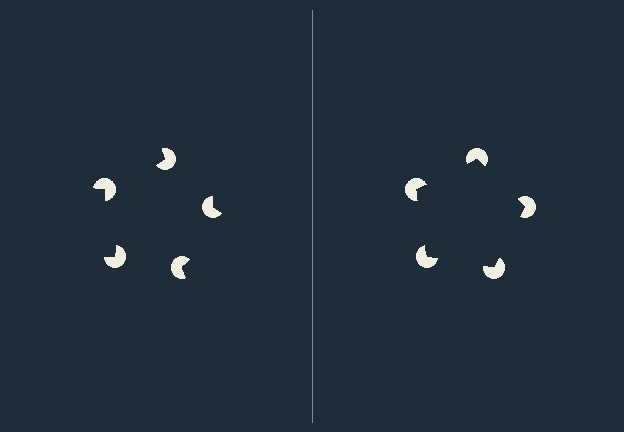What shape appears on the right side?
An illusory pentagon.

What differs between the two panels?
The pac-man discs are positioned identically on both sides; only the wedge orientations differ. On the right they align to a pentagon; on the left they are misaligned.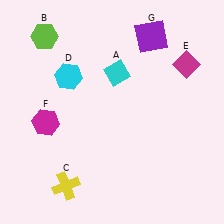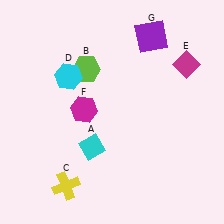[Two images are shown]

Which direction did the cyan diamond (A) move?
The cyan diamond (A) moved down.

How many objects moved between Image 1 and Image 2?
3 objects moved between the two images.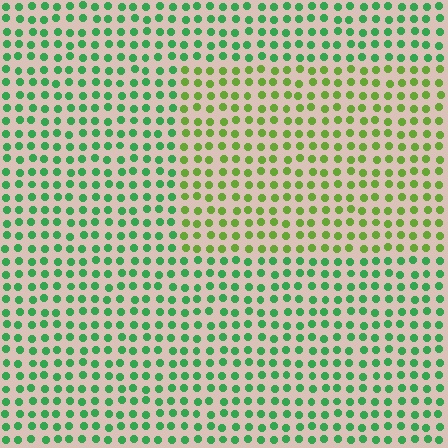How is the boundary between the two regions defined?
The boundary is defined purely by a slight shift in hue (about 41 degrees). Spacing, size, and orientation are identical on both sides.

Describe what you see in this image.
The image is filled with small green elements in a uniform arrangement. A rectangle-shaped region is visible where the elements are tinted to a slightly different hue, forming a subtle color boundary.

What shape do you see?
I see a rectangle.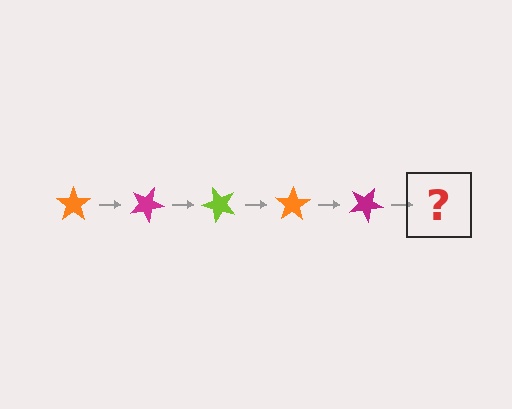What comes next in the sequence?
The next element should be a lime star, rotated 125 degrees from the start.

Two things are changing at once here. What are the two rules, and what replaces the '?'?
The two rules are that it rotates 25 degrees each step and the color cycles through orange, magenta, and lime. The '?' should be a lime star, rotated 125 degrees from the start.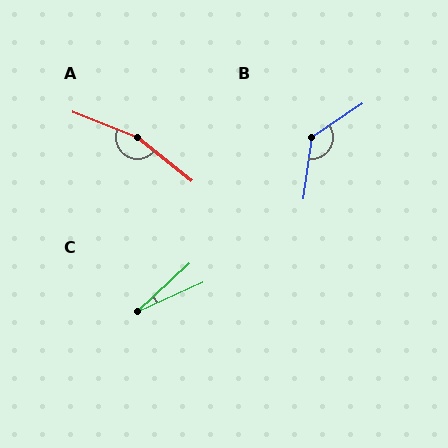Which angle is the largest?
A, at approximately 163 degrees.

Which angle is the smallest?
C, at approximately 18 degrees.